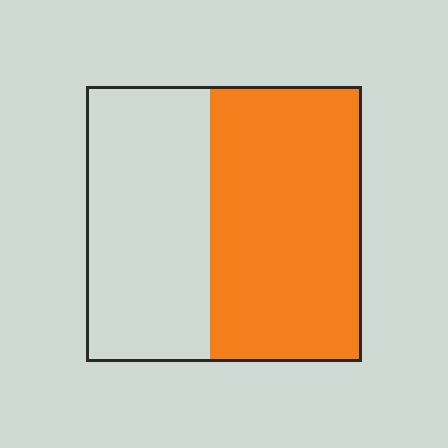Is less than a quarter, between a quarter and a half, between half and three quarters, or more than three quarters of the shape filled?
Between half and three quarters.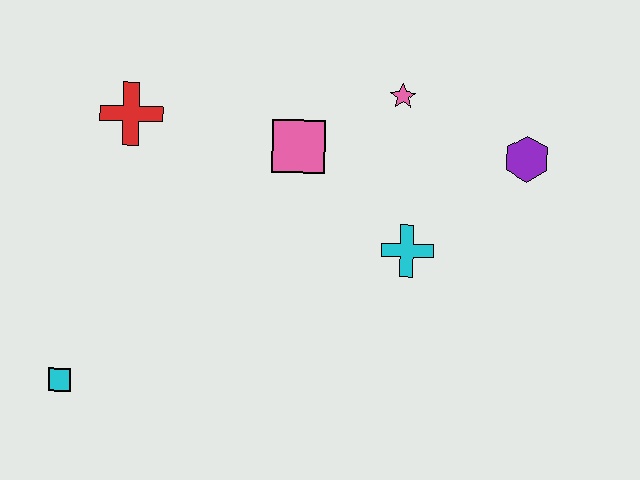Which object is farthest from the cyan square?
The purple hexagon is farthest from the cyan square.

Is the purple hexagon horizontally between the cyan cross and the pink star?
No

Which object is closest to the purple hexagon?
The pink star is closest to the purple hexagon.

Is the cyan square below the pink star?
Yes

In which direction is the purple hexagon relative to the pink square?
The purple hexagon is to the right of the pink square.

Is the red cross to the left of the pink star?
Yes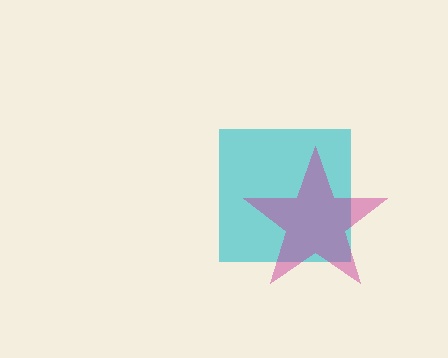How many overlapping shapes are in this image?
There are 2 overlapping shapes in the image.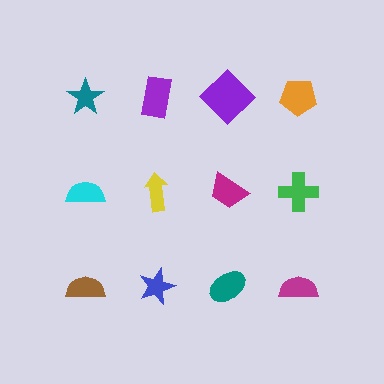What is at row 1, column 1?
A teal star.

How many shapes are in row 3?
4 shapes.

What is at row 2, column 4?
A green cross.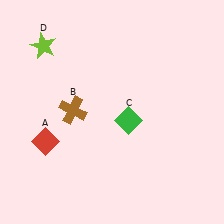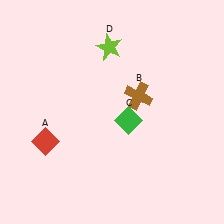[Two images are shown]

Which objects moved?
The objects that moved are: the brown cross (B), the lime star (D).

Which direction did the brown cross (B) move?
The brown cross (B) moved right.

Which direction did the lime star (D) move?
The lime star (D) moved right.